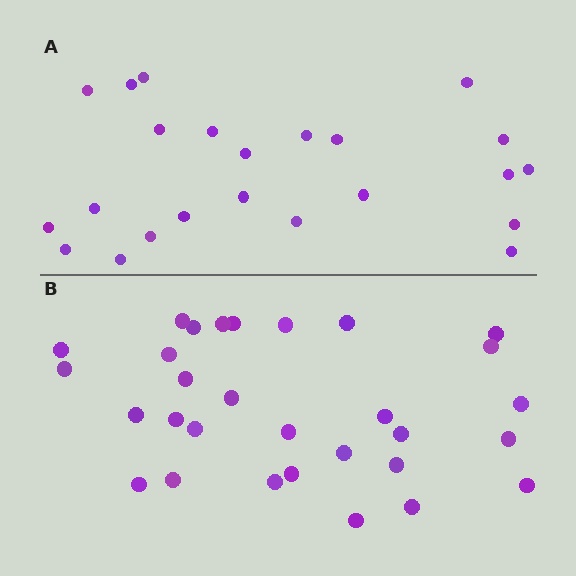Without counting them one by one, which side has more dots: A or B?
Region B (the bottom region) has more dots.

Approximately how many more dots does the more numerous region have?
Region B has roughly 8 or so more dots than region A.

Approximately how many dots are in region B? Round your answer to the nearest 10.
About 30 dots.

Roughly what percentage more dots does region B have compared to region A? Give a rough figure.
About 30% more.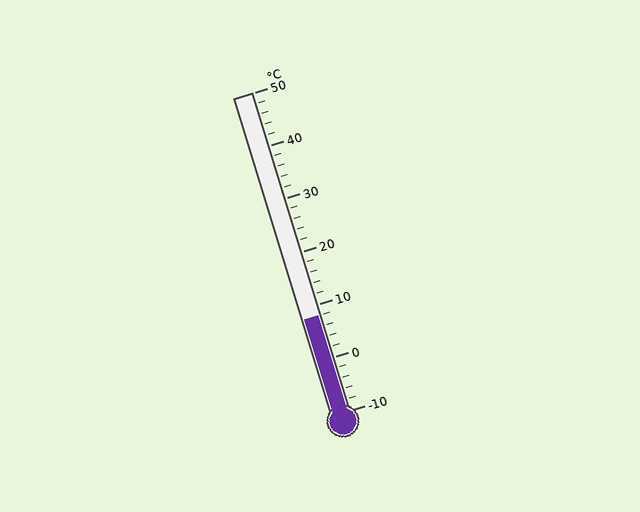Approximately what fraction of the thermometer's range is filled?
The thermometer is filled to approximately 30% of its range.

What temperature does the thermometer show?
The thermometer shows approximately 8°C.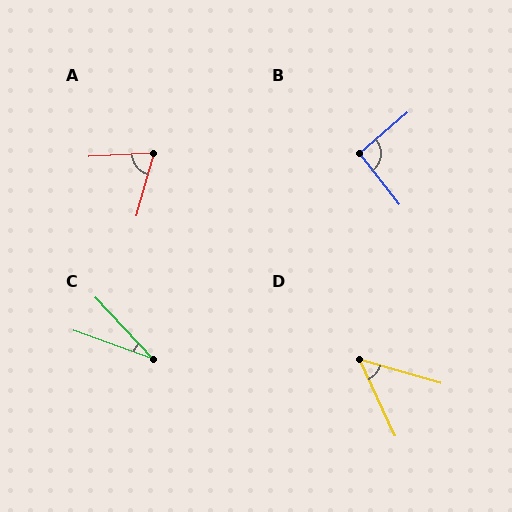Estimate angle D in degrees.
Approximately 49 degrees.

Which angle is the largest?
B, at approximately 93 degrees.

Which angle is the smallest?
C, at approximately 27 degrees.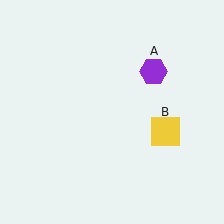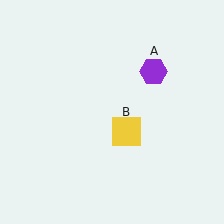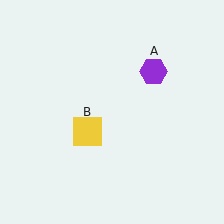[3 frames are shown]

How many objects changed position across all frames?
1 object changed position: yellow square (object B).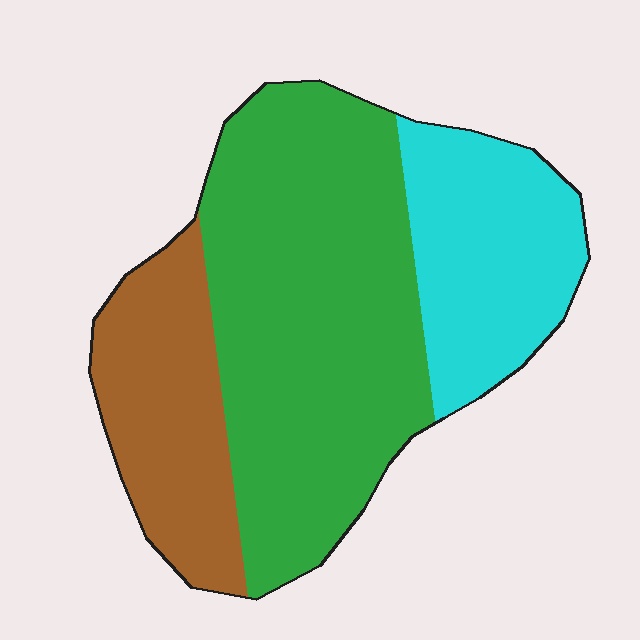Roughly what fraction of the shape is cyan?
Cyan covers 24% of the shape.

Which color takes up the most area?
Green, at roughly 55%.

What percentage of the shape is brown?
Brown takes up about one fifth (1/5) of the shape.